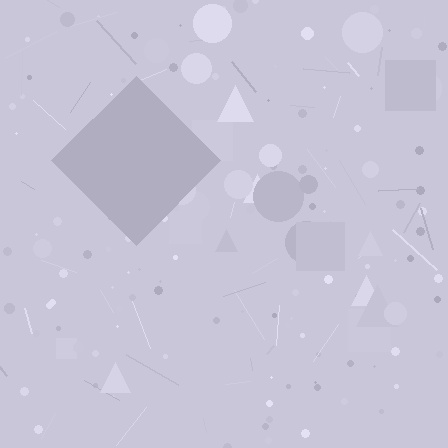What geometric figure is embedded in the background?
A diamond is embedded in the background.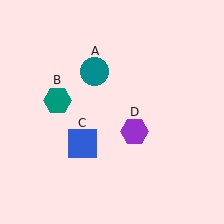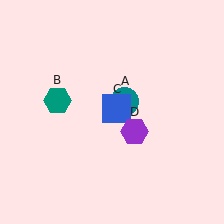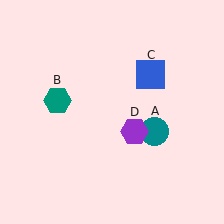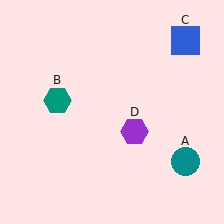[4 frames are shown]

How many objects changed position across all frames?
2 objects changed position: teal circle (object A), blue square (object C).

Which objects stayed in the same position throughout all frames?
Teal hexagon (object B) and purple hexagon (object D) remained stationary.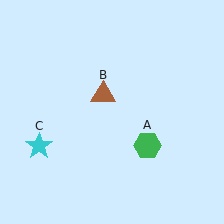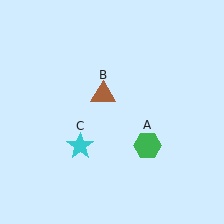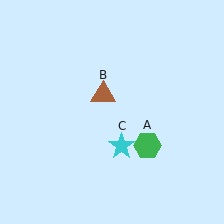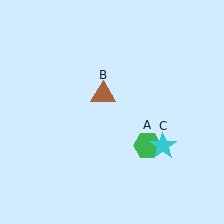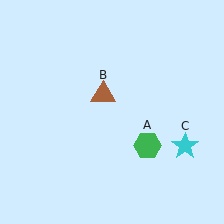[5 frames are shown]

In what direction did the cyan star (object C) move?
The cyan star (object C) moved right.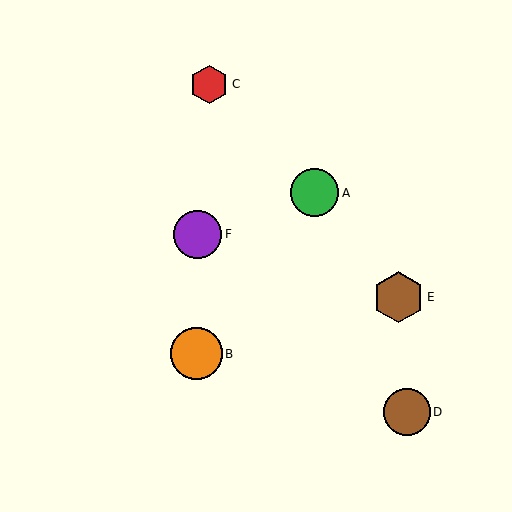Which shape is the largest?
The orange circle (labeled B) is the largest.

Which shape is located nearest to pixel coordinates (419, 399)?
The brown circle (labeled D) at (407, 412) is nearest to that location.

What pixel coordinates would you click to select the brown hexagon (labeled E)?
Click at (399, 297) to select the brown hexagon E.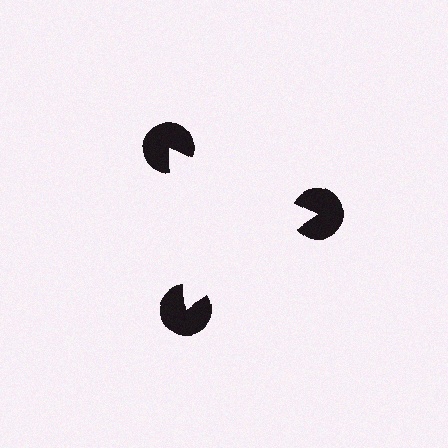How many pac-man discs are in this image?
There are 3 — one at each vertex of the illusory triangle.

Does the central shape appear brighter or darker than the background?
It typically appears slightly brighter than the background, even though no actual brightness change is drawn.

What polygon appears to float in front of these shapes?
An illusory triangle — its edges are inferred from the aligned wedge cuts in the pac-man discs, not physically drawn.